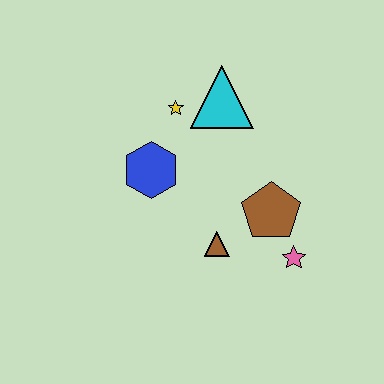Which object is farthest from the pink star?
The yellow star is farthest from the pink star.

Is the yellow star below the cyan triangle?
Yes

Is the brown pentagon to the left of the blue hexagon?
No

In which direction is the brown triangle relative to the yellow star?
The brown triangle is below the yellow star.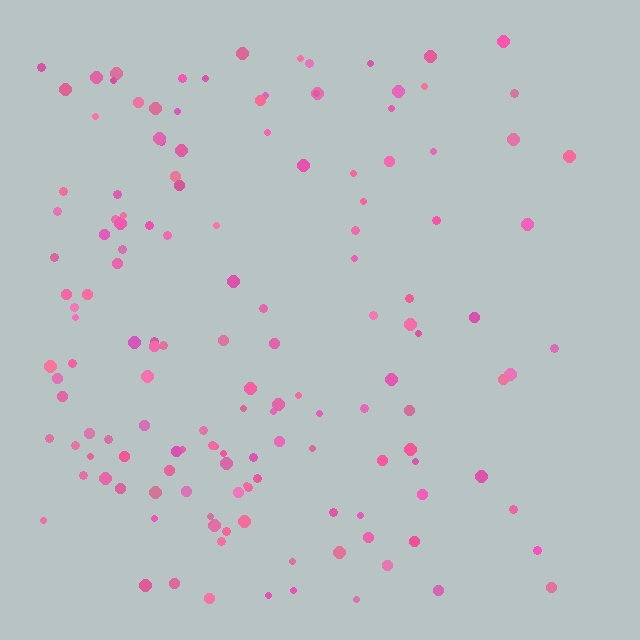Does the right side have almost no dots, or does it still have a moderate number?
Still a moderate number, just noticeably fewer than the left.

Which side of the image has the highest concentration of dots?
The left.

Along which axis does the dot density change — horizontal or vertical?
Horizontal.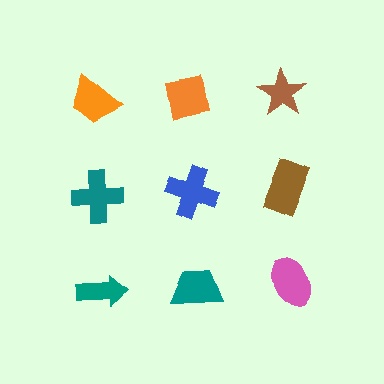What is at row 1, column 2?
An orange square.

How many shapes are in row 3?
3 shapes.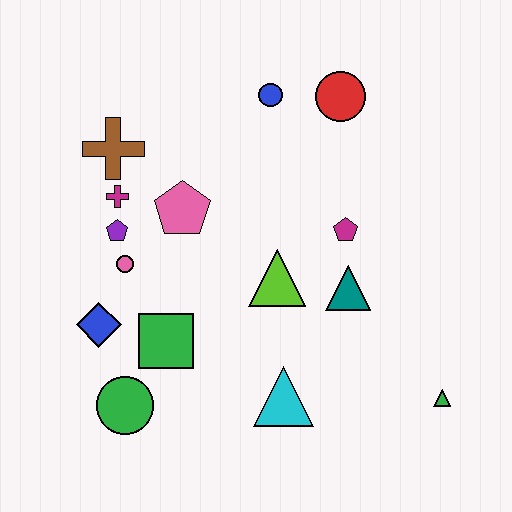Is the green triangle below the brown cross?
Yes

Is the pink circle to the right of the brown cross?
Yes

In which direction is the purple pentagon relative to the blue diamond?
The purple pentagon is above the blue diamond.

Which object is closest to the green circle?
The green square is closest to the green circle.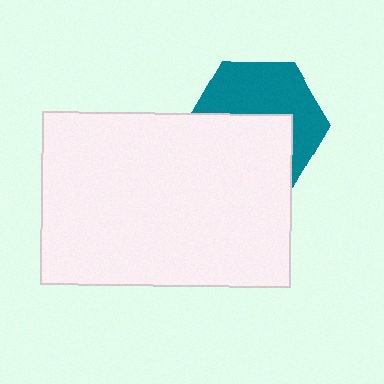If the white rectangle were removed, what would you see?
You would see the complete teal hexagon.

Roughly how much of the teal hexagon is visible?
About half of it is visible (roughly 51%).